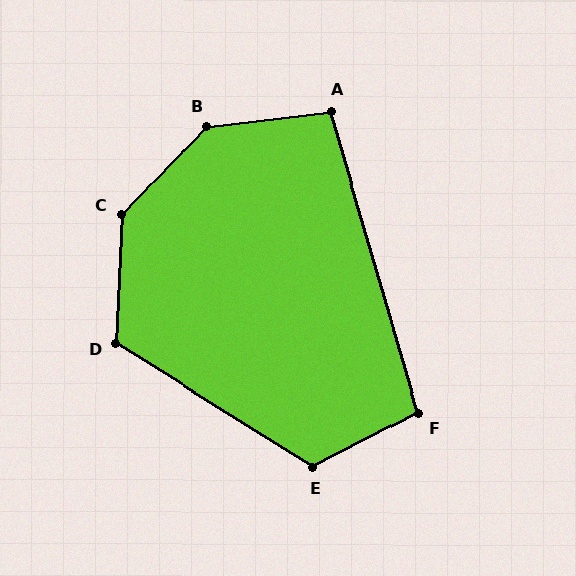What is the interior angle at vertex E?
Approximately 121 degrees (obtuse).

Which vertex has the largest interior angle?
B, at approximately 140 degrees.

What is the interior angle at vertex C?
Approximately 139 degrees (obtuse).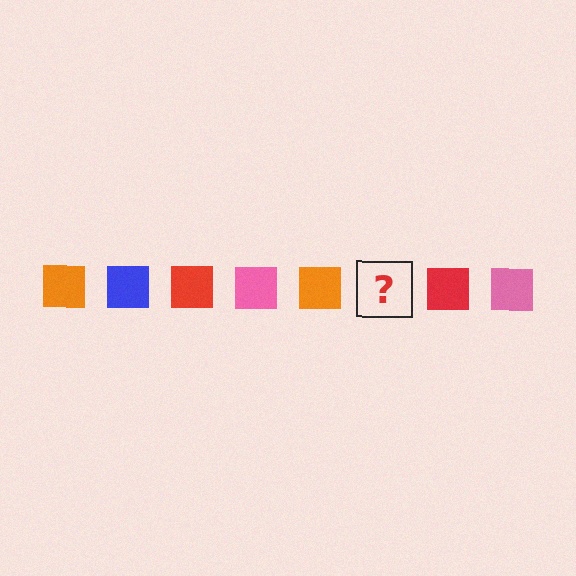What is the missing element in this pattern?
The missing element is a blue square.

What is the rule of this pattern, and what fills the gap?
The rule is that the pattern cycles through orange, blue, red, pink squares. The gap should be filled with a blue square.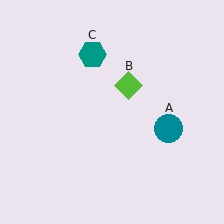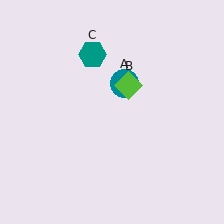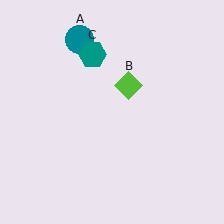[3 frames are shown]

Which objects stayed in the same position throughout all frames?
Lime diamond (object B) and teal hexagon (object C) remained stationary.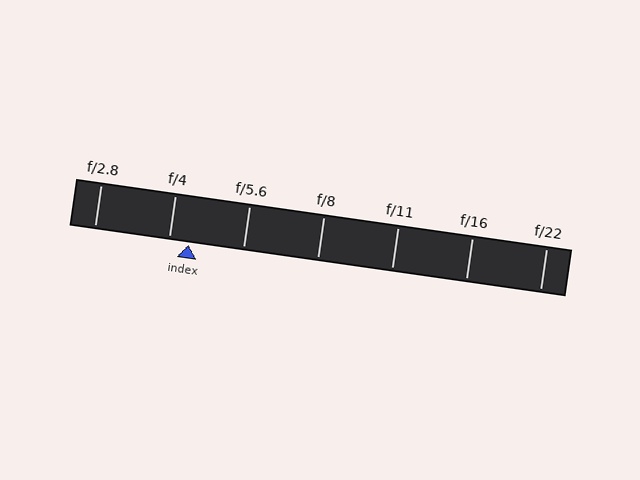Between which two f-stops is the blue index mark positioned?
The index mark is between f/4 and f/5.6.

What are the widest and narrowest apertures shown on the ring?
The widest aperture shown is f/2.8 and the narrowest is f/22.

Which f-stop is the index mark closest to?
The index mark is closest to f/4.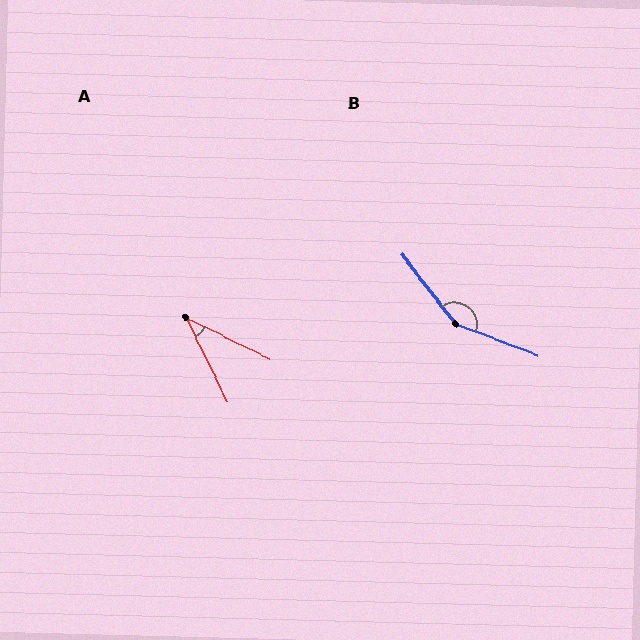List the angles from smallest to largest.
A (38°), B (148°).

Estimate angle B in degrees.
Approximately 148 degrees.